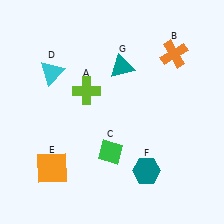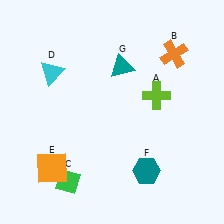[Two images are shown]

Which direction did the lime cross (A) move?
The lime cross (A) moved right.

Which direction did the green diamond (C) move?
The green diamond (C) moved left.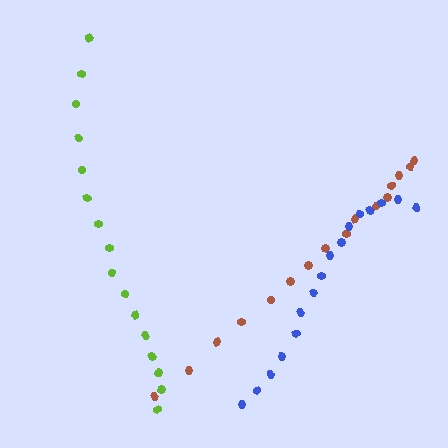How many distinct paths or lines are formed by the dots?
There are 3 distinct paths.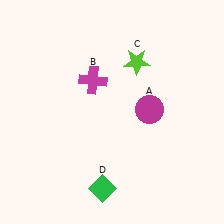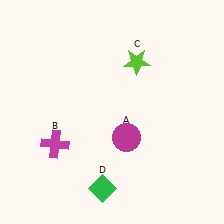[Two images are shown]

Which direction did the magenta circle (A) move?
The magenta circle (A) moved down.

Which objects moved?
The objects that moved are: the magenta circle (A), the magenta cross (B).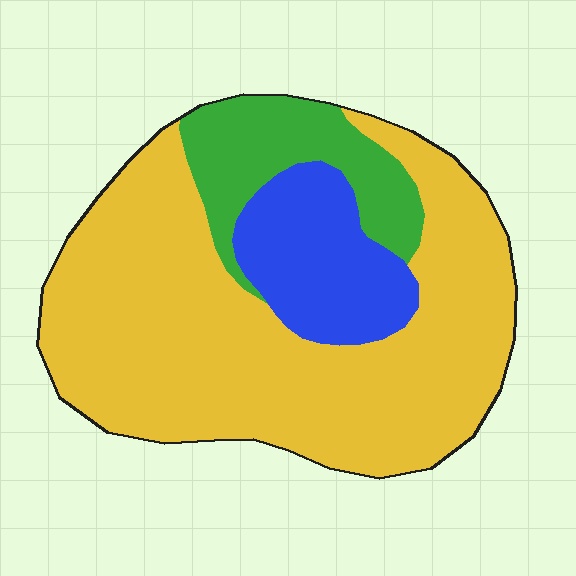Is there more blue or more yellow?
Yellow.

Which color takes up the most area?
Yellow, at roughly 70%.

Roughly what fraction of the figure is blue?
Blue covers about 15% of the figure.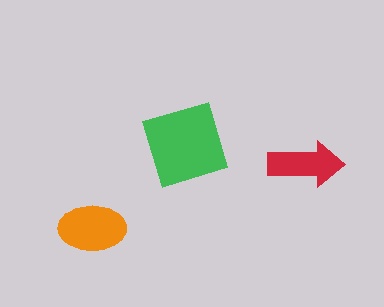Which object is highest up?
The green square is topmost.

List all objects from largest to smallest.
The green square, the orange ellipse, the red arrow.